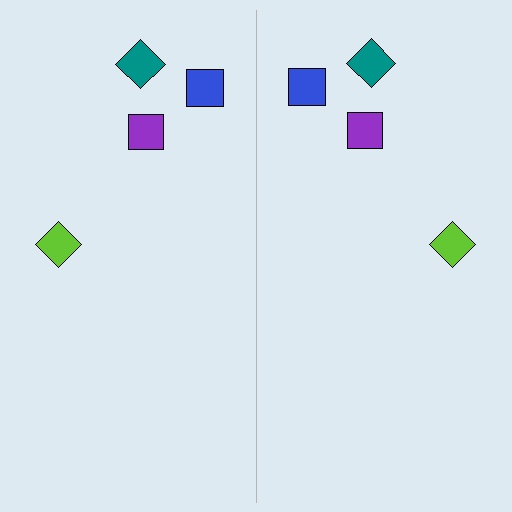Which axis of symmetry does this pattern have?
The pattern has a vertical axis of symmetry running through the center of the image.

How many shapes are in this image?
There are 8 shapes in this image.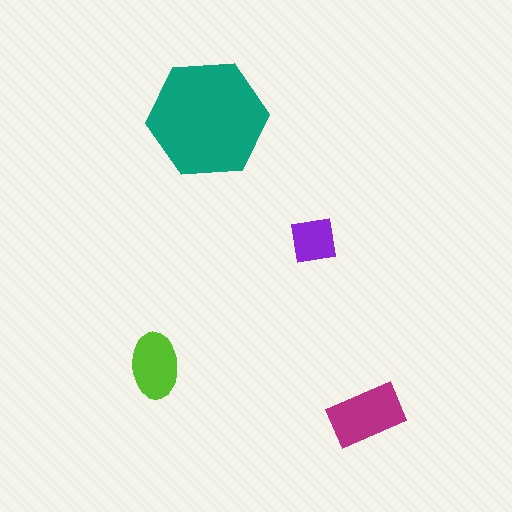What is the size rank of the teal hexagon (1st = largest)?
1st.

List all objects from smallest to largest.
The purple square, the lime ellipse, the magenta rectangle, the teal hexagon.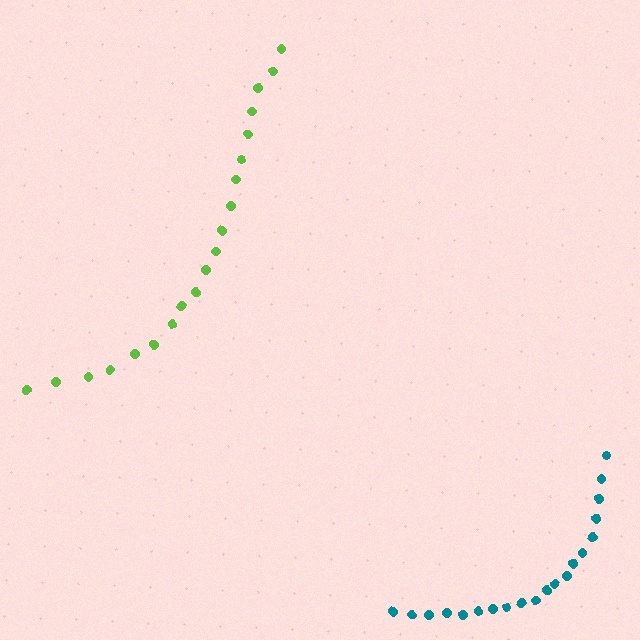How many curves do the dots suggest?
There are 2 distinct paths.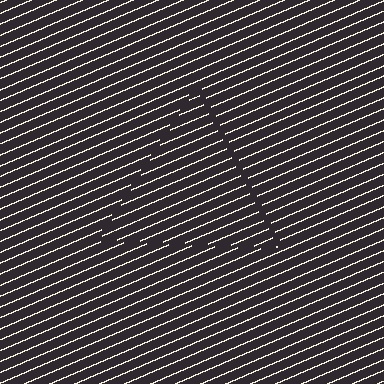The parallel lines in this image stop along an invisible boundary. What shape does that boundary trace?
An illusory triangle. The interior of the shape contains the same grating, shifted by half a period — the contour is defined by the phase discontinuity where line-ends from the inner and outer gratings abut.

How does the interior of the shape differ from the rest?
The interior of the shape contains the same grating, shifted by half a period — the contour is defined by the phase discontinuity where line-ends from the inner and outer gratings abut.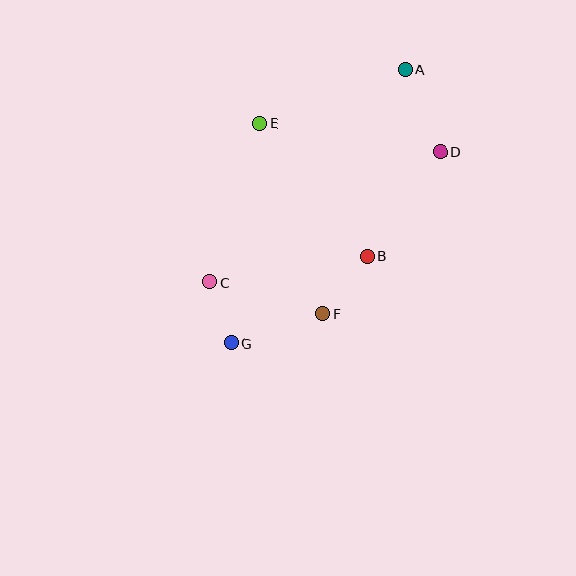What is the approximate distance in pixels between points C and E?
The distance between C and E is approximately 166 pixels.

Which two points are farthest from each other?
Points A and G are farthest from each other.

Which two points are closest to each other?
Points C and G are closest to each other.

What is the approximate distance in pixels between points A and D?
The distance between A and D is approximately 89 pixels.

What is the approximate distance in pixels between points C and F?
The distance between C and F is approximately 117 pixels.